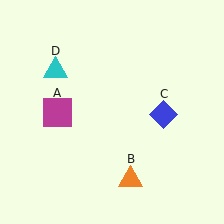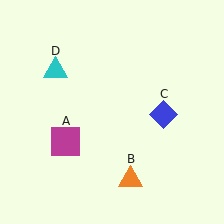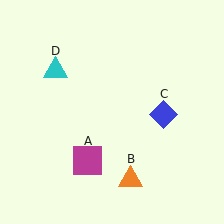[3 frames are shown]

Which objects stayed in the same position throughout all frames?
Orange triangle (object B) and blue diamond (object C) and cyan triangle (object D) remained stationary.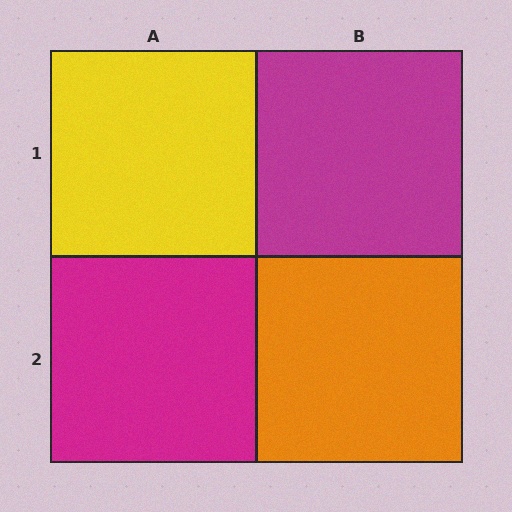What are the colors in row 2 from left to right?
Magenta, orange.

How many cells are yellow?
1 cell is yellow.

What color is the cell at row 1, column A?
Yellow.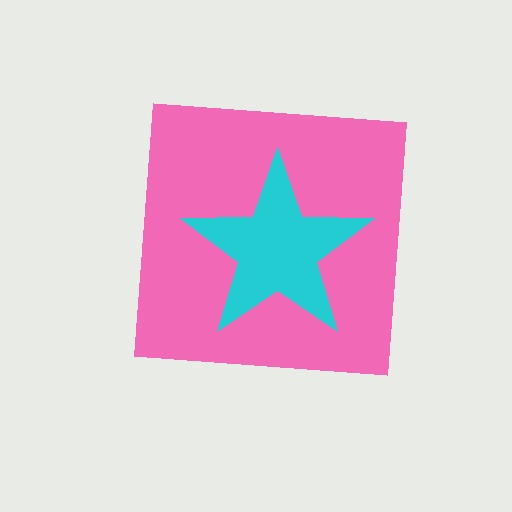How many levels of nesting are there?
2.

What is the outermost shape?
The pink square.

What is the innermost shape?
The cyan star.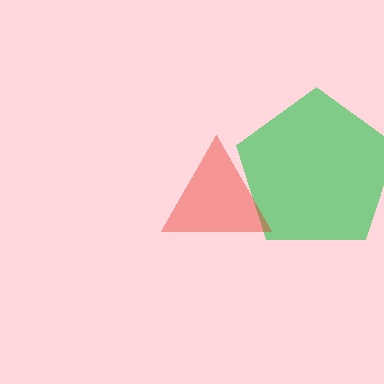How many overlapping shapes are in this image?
There are 2 overlapping shapes in the image.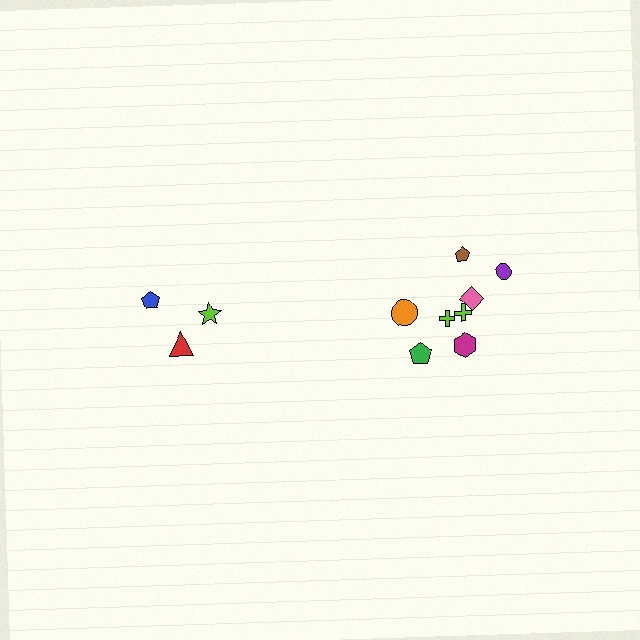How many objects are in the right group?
There are 8 objects.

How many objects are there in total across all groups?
There are 11 objects.